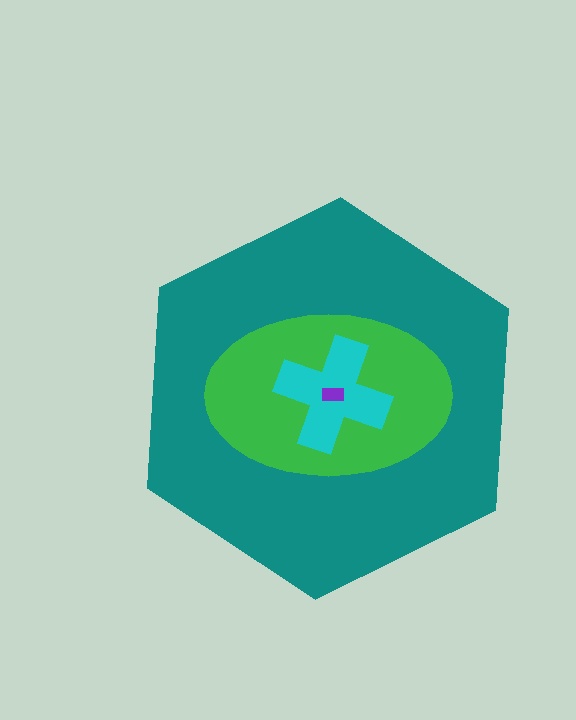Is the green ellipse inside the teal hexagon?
Yes.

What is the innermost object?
The purple rectangle.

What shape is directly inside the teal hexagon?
The green ellipse.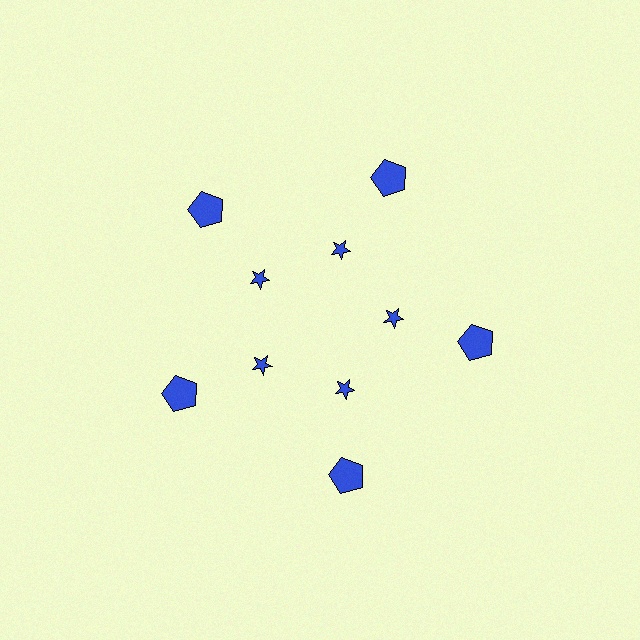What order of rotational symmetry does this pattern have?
This pattern has 5-fold rotational symmetry.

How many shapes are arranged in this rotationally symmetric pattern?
There are 10 shapes, arranged in 5 groups of 2.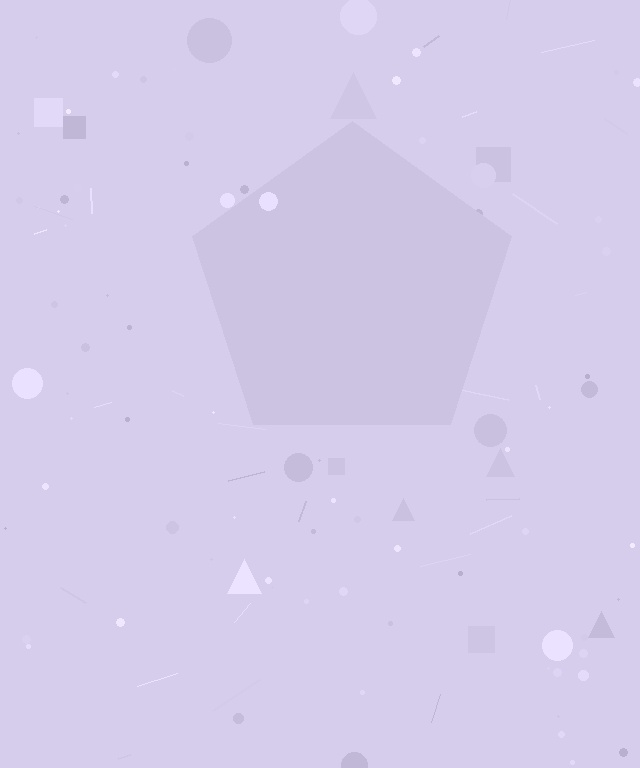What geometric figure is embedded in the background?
A pentagon is embedded in the background.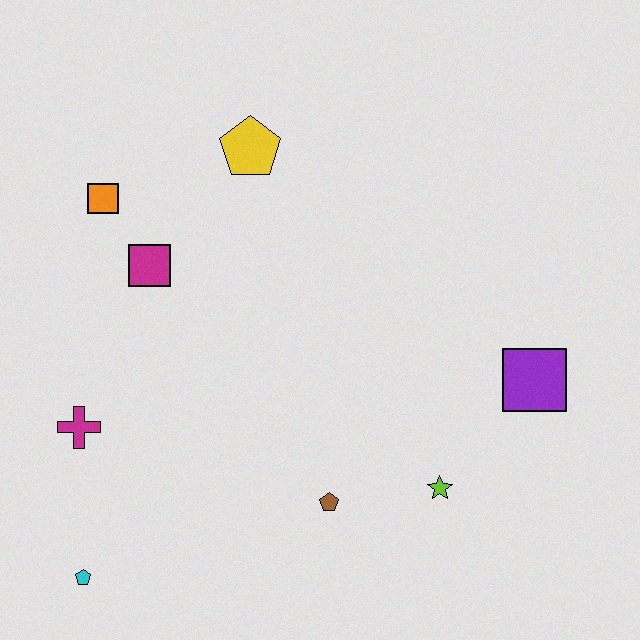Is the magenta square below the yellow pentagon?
Yes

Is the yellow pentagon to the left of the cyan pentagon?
No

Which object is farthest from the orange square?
The purple square is farthest from the orange square.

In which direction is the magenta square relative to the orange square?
The magenta square is below the orange square.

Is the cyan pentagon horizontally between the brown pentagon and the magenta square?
No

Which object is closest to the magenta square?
The orange square is closest to the magenta square.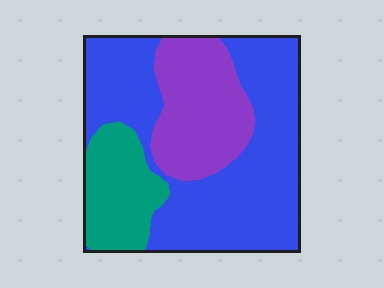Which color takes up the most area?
Blue, at roughly 60%.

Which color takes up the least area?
Teal, at roughly 20%.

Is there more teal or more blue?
Blue.